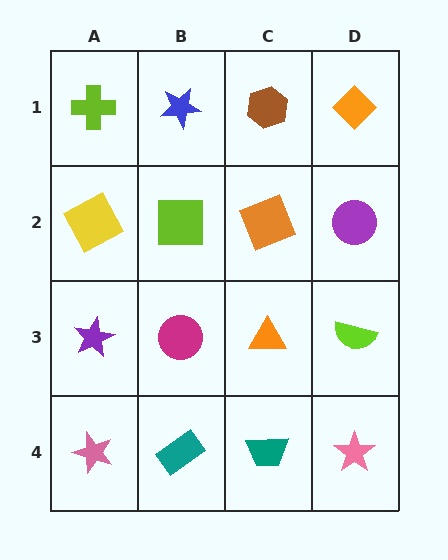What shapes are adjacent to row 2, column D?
An orange diamond (row 1, column D), a lime semicircle (row 3, column D), an orange square (row 2, column C).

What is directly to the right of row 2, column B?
An orange square.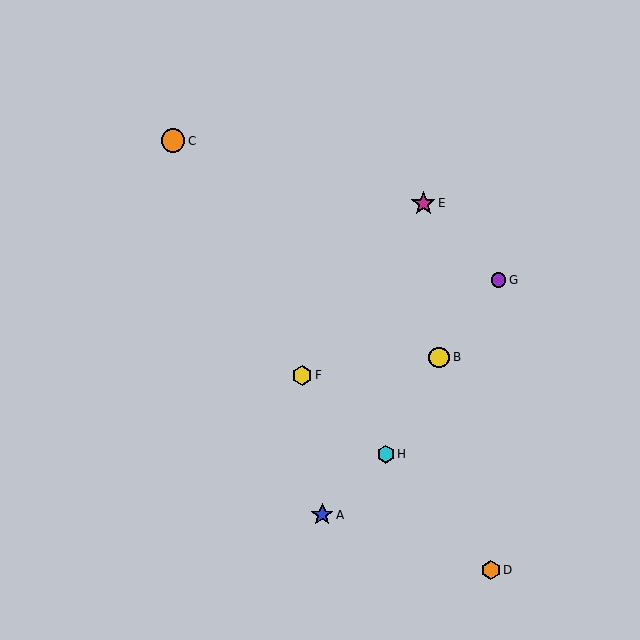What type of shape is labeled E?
Shape E is a magenta star.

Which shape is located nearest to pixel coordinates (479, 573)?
The orange hexagon (labeled D) at (491, 570) is nearest to that location.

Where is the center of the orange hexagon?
The center of the orange hexagon is at (491, 570).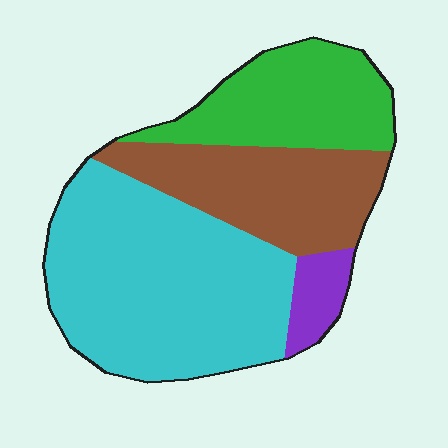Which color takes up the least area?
Purple, at roughly 5%.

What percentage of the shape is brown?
Brown takes up about one quarter (1/4) of the shape.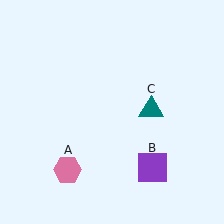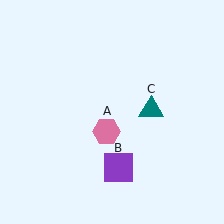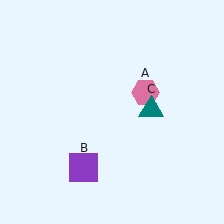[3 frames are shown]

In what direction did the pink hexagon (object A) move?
The pink hexagon (object A) moved up and to the right.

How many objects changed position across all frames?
2 objects changed position: pink hexagon (object A), purple square (object B).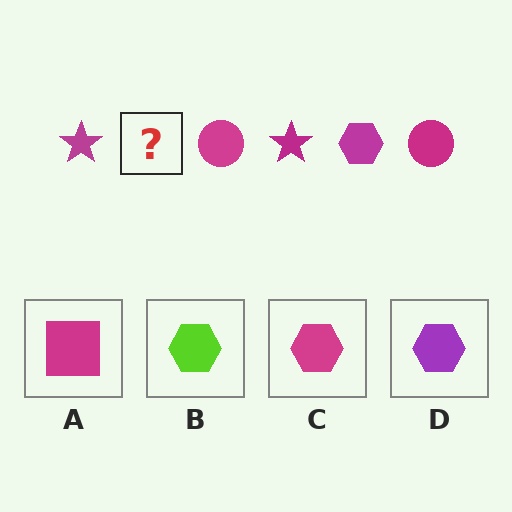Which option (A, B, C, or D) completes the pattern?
C.